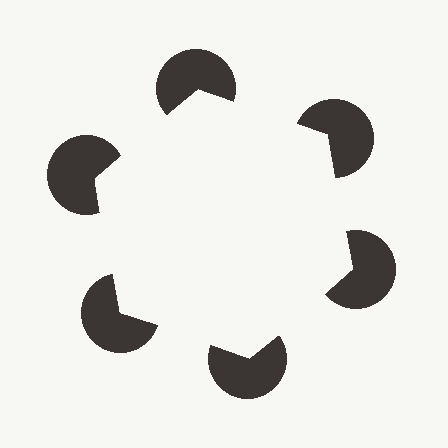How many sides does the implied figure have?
6 sides.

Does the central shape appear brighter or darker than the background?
It typically appears slightly brighter than the background, even though no actual brightness change is drawn.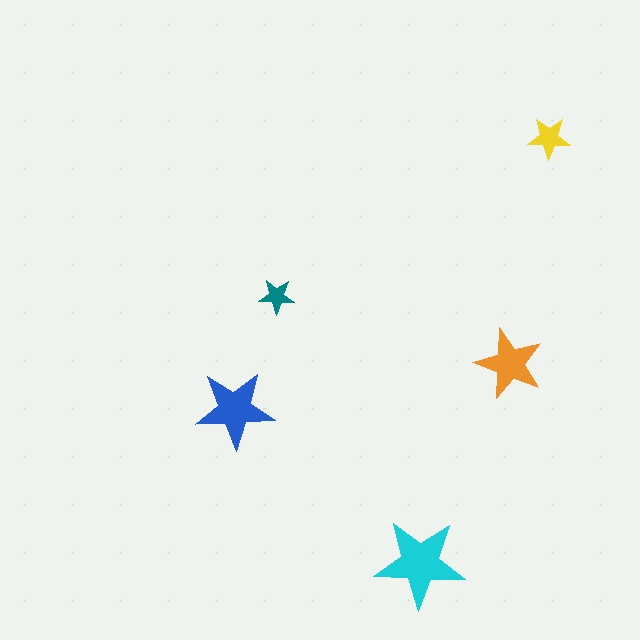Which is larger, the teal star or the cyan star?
The cyan one.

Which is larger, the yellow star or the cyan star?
The cyan one.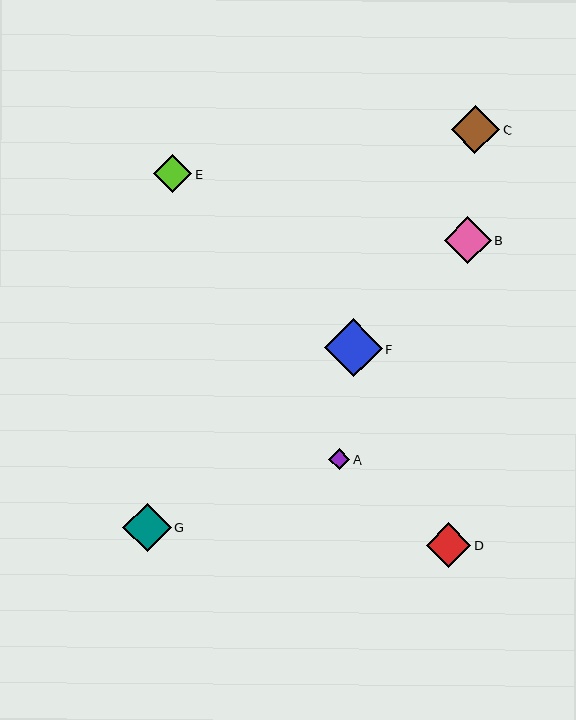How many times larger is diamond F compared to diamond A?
Diamond F is approximately 2.7 times the size of diamond A.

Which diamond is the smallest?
Diamond A is the smallest with a size of approximately 21 pixels.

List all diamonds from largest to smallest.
From largest to smallest: F, C, G, B, D, E, A.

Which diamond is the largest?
Diamond F is the largest with a size of approximately 58 pixels.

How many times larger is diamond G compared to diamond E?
Diamond G is approximately 1.3 times the size of diamond E.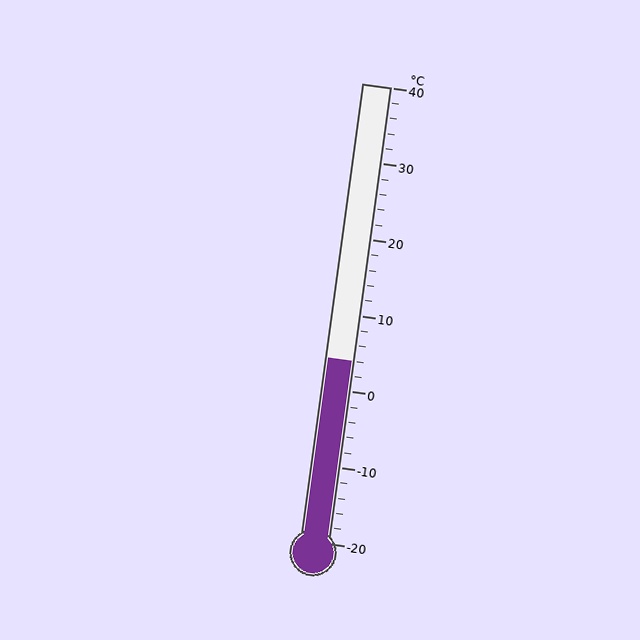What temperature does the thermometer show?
The thermometer shows approximately 4°C.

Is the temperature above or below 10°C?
The temperature is below 10°C.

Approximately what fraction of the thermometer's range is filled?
The thermometer is filled to approximately 40% of its range.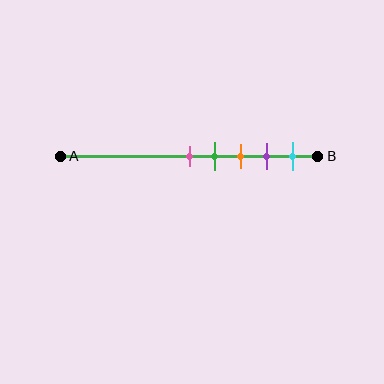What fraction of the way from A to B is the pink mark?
The pink mark is approximately 50% (0.5) of the way from A to B.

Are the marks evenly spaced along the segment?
Yes, the marks are approximately evenly spaced.